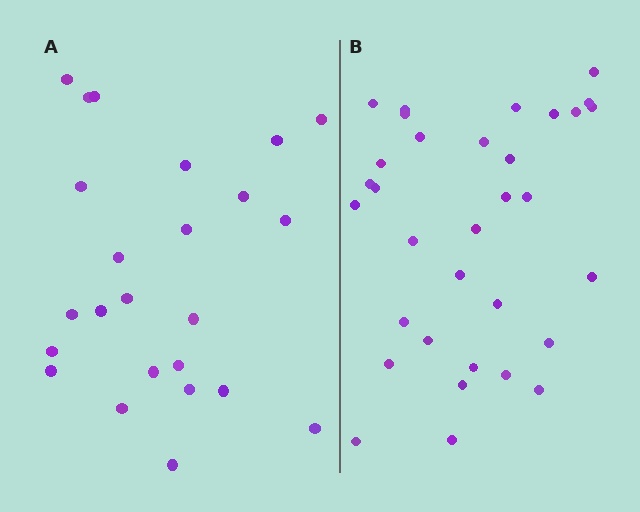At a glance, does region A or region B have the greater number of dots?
Region B (the right region) has more dots.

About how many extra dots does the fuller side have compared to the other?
Region B has roughly 8 or so more dots than region A.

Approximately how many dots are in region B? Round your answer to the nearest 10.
About 30 dots. (The exact count is 33, which rounds to 30.)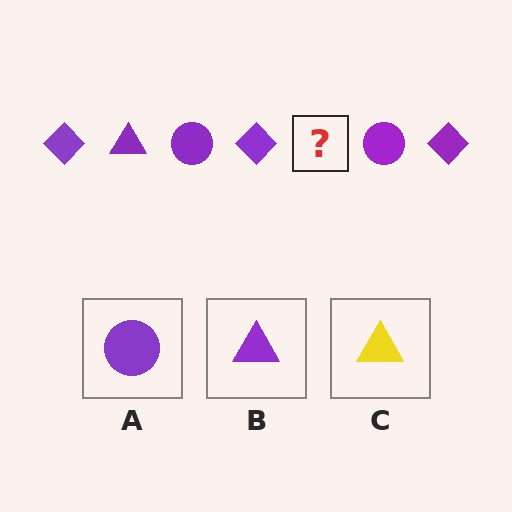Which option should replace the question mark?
Option B.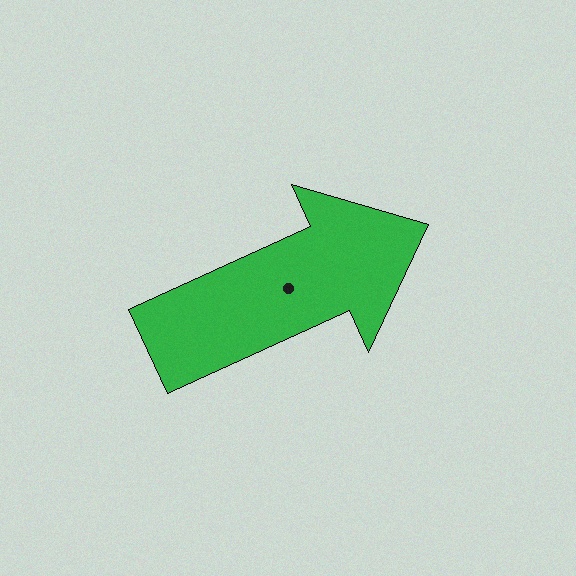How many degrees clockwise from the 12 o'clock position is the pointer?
Approximately 66 degrees.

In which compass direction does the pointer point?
Northeast.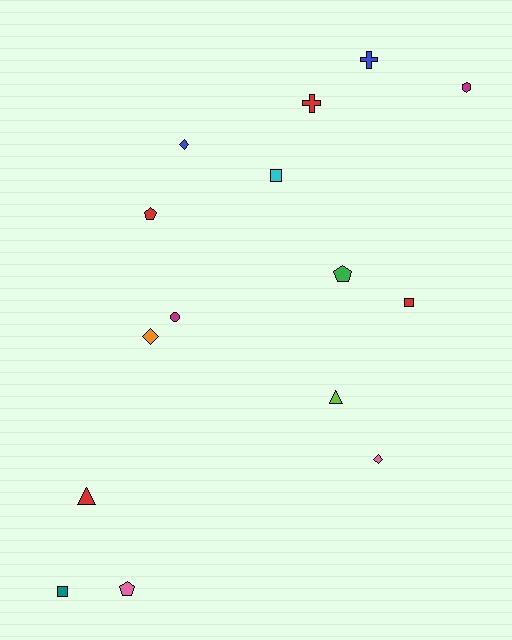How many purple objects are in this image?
There are no purple objects.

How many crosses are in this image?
There are 2 crosses.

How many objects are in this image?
There are 15 objects.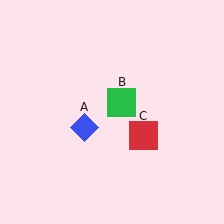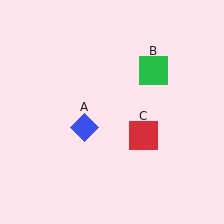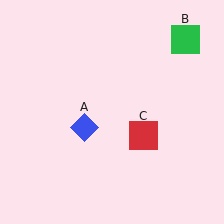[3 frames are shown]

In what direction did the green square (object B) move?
The green square (object B) moved up and to the right.